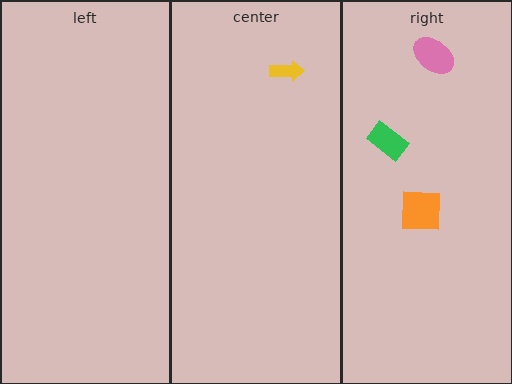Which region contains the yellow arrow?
The center region.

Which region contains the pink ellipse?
The right region.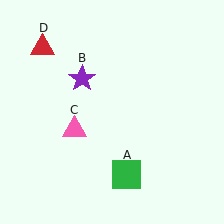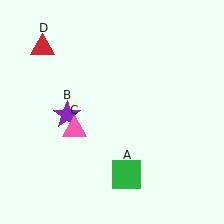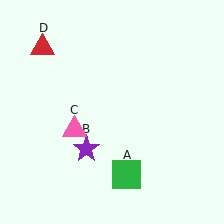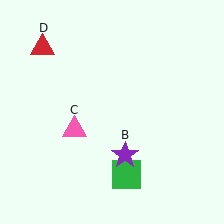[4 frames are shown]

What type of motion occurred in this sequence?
The purple star (object B) rotated counterclockwise around the center of the scene.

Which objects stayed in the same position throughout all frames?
Green square (object A) and pink triangle (object C) and red triangle (object D) remained stationary.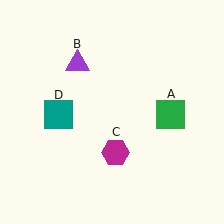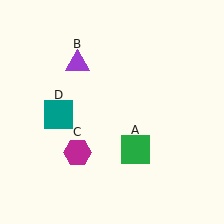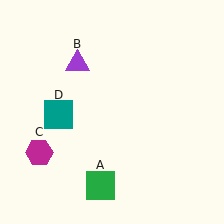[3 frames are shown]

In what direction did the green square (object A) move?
The green square (object A) moved down and to the left.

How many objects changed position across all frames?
2 objects changed position: green square (object A), magenta hexagon (object C).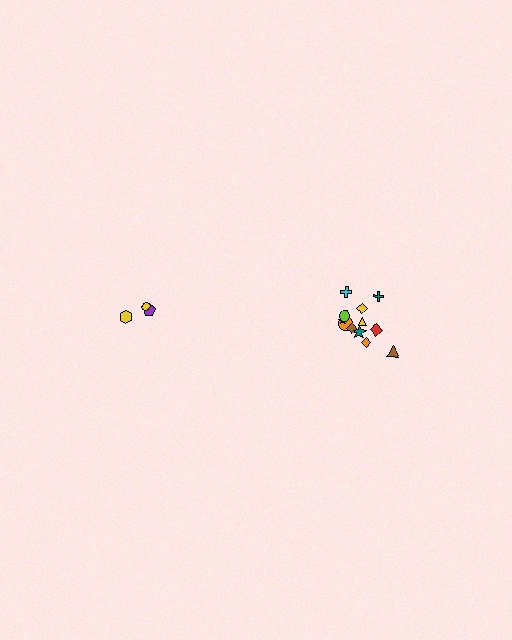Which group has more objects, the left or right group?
The right group.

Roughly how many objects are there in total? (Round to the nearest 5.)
Roughly 15 objects in total.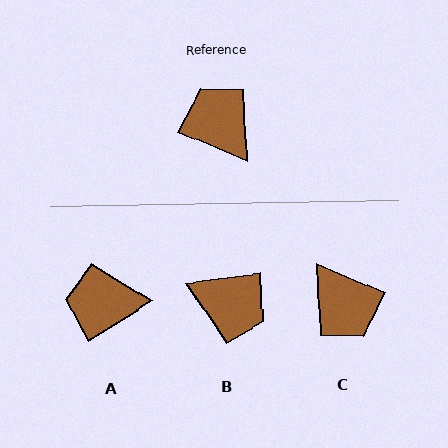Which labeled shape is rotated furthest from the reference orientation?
C, about 180 degrees away.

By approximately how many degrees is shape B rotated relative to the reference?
Approximately 149 degrees clockwise.